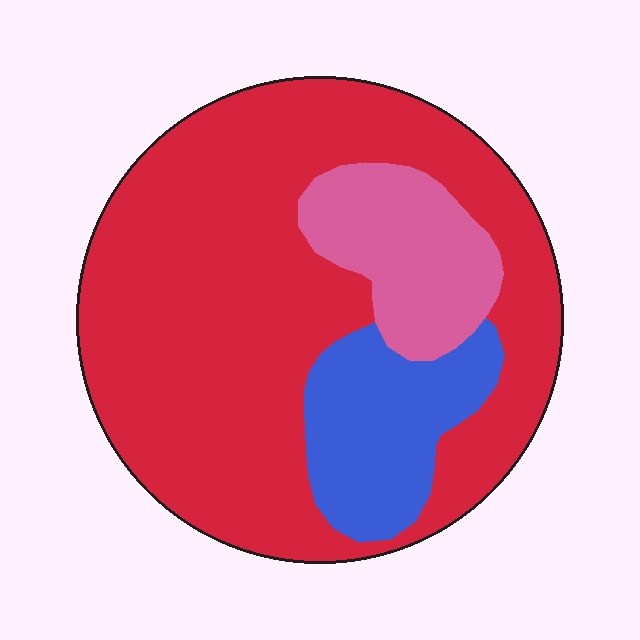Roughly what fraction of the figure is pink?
Pink covers 14% of the figure.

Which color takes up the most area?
Red, at roughly 70%.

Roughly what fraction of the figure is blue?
Blue takes up less than a sixth of the figure.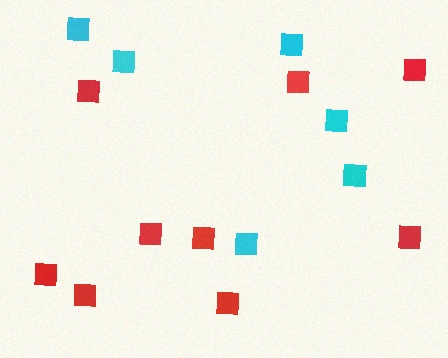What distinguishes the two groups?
There are 2 groups: one group of red squares (9) and one group of cyan squares (6).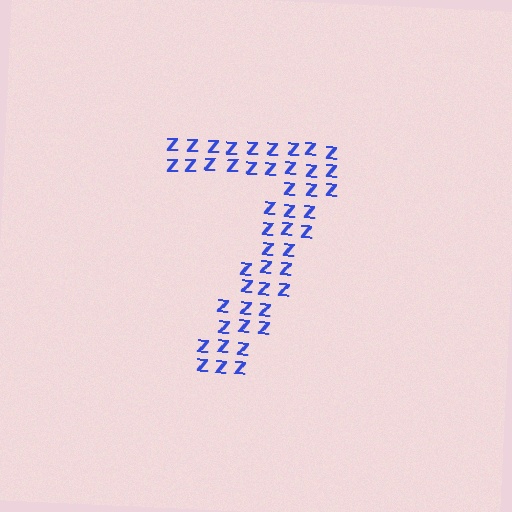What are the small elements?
The small elements are letter Z's.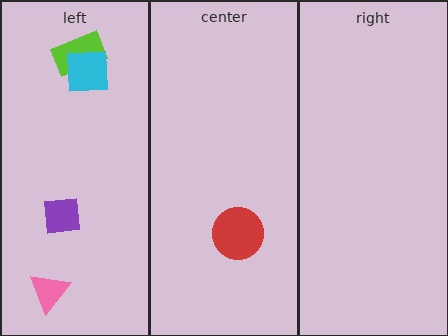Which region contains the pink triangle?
The left region.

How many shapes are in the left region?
4.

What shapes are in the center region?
The red circle.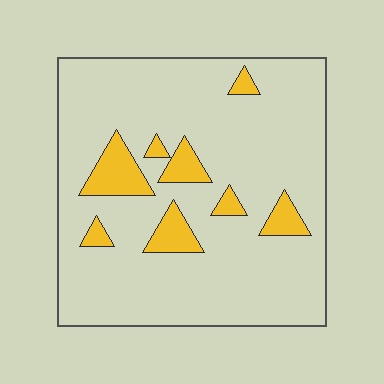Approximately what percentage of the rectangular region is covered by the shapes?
Approximately 15%.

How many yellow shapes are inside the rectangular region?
8.